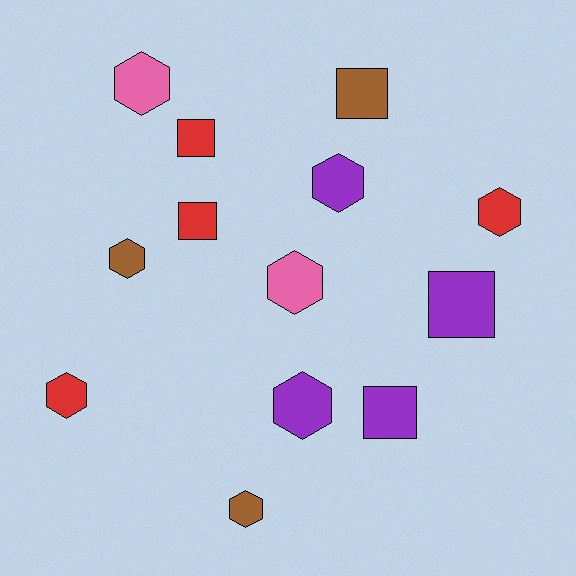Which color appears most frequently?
Red, with 4 objects.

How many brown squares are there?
There is 1 brown square.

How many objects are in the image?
There are 13 objects.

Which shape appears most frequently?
Hexagon, with 8 objects.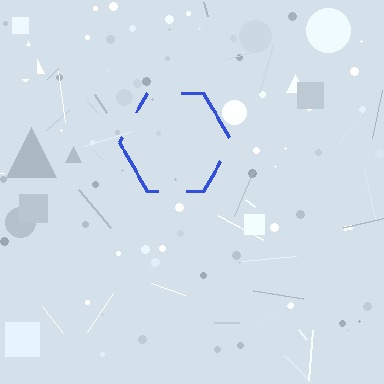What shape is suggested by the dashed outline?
The dashed outline suggests a hexagon.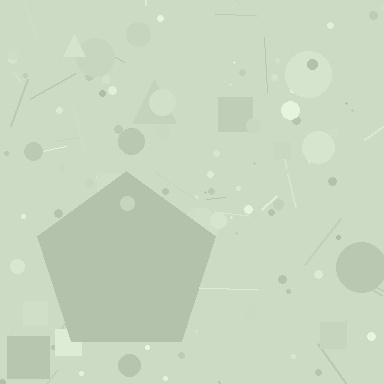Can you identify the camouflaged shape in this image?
The camouflaged shape is a pentagon.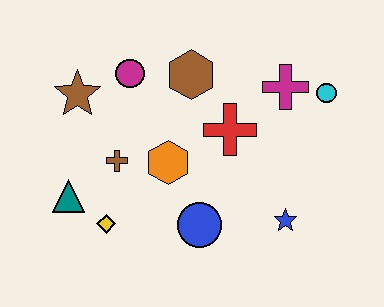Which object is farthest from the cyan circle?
The teal triangle is farthest from the cyan circle.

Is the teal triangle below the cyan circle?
Yes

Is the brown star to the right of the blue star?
No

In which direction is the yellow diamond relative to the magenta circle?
The yellow diamond is below the magenta circle.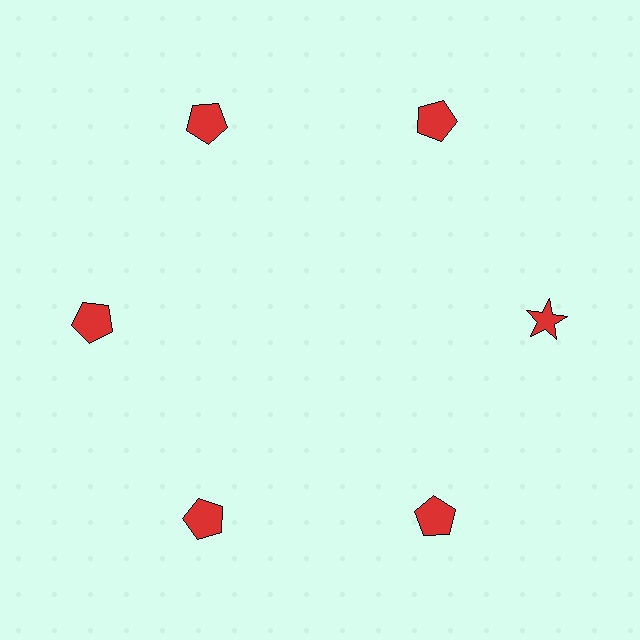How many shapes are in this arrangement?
There are 6 shapes arranged in a ring pattern.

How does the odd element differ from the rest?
It has a different shape: star instead of pentagon.